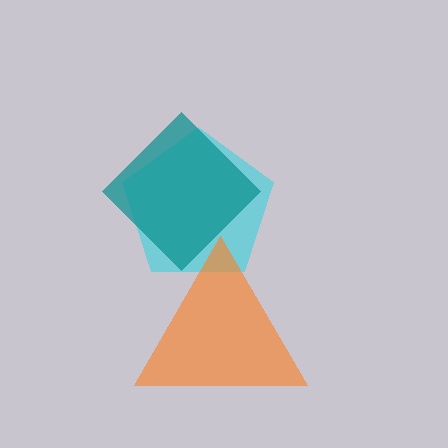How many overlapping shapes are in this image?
There are 3 overlapping shapes in the image.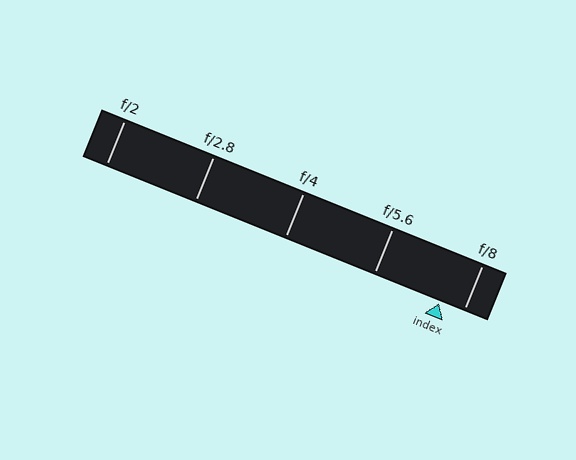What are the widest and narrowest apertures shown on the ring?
The widest aperture shown is f/2 and the narrowest is f/8.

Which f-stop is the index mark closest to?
The index mark is closest to f/8.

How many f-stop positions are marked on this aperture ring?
There are 5 f-stop positions marked.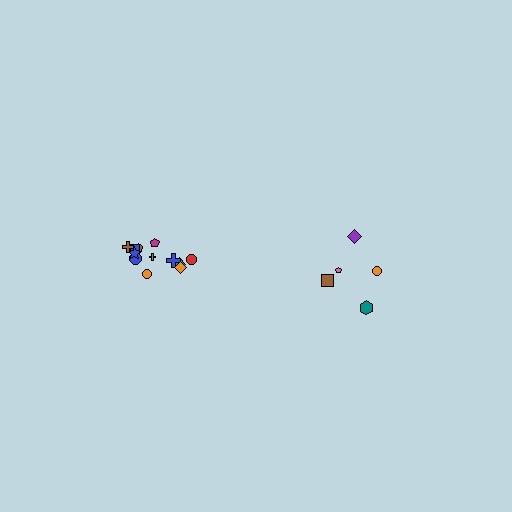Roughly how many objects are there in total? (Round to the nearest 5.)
Roughly 15 objects in total.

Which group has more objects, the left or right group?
The left group.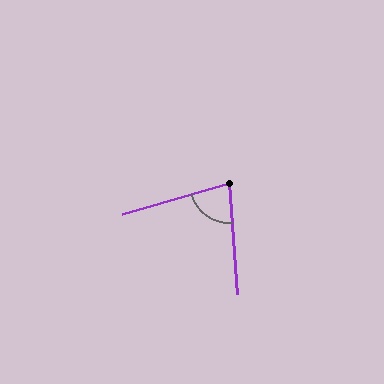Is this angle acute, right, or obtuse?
It is acute.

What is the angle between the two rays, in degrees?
Approximately 78 degrees.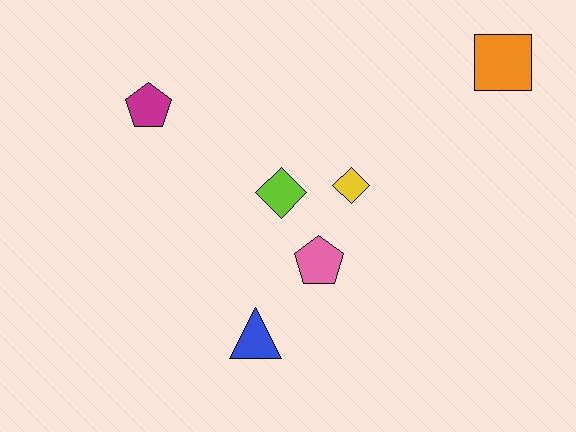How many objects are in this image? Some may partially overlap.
There are 6 objects.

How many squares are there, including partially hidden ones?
There is 1 square.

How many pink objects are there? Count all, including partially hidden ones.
There is 1 pink object.